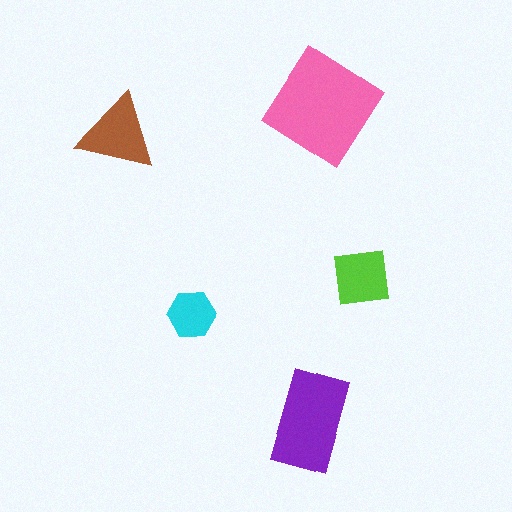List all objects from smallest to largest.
The cyan hexagon, the lime square, the brown triangle, the purple rectangle, the pink diamond.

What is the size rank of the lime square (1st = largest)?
4th.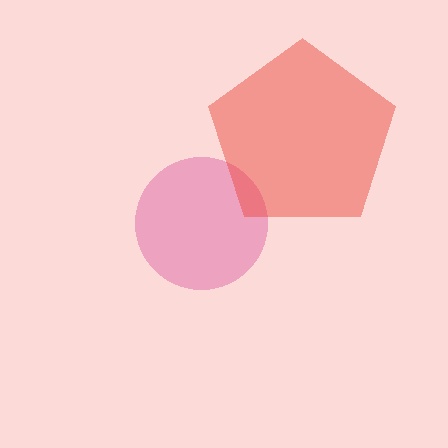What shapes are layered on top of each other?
The layered shapes are: a pink circle, a red pentagon.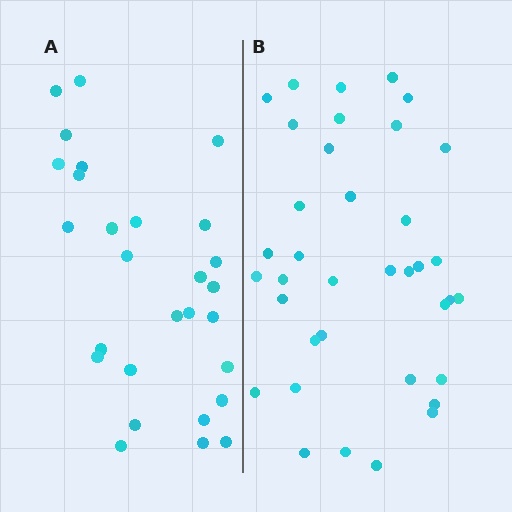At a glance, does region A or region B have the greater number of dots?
Region B (the right region) has more dots.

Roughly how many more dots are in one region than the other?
Region B has roughly 8 or so more dots than region A.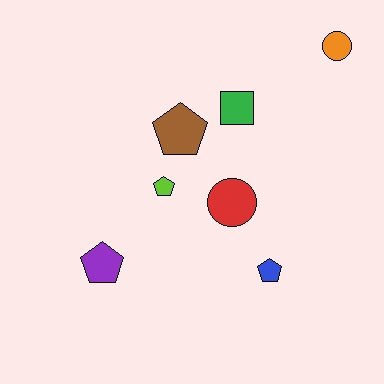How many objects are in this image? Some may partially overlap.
There are 7 objects.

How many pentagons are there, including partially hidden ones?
There are 4 pentagons.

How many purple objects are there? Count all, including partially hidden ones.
There is 1 purple object.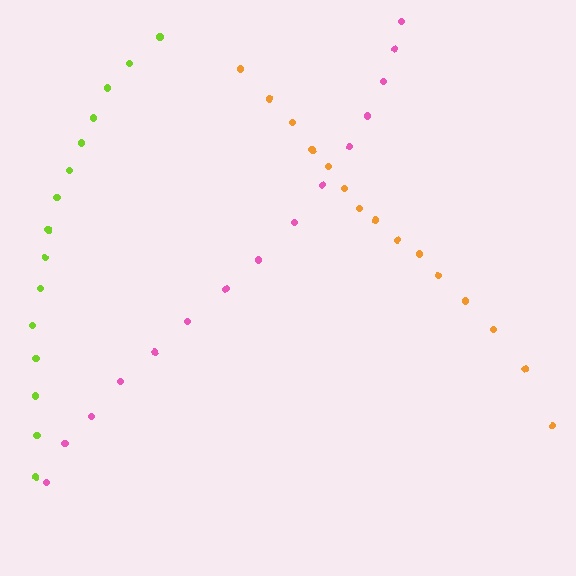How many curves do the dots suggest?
There are 3 distinct paths.